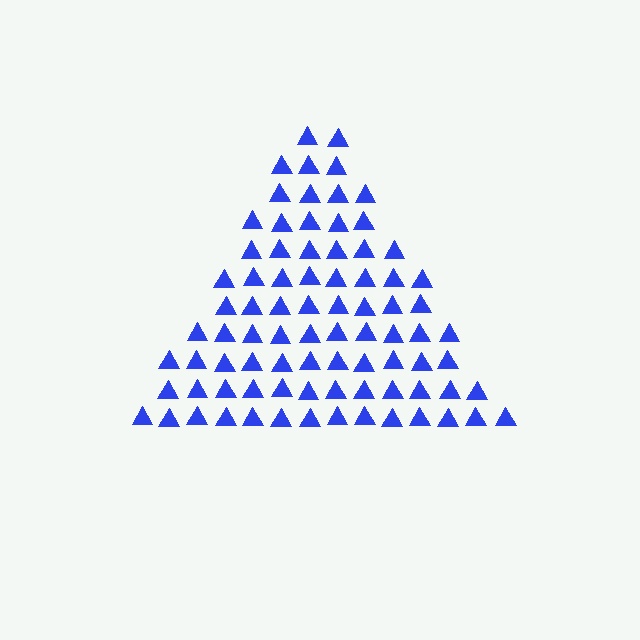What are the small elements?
The small elements are triangles.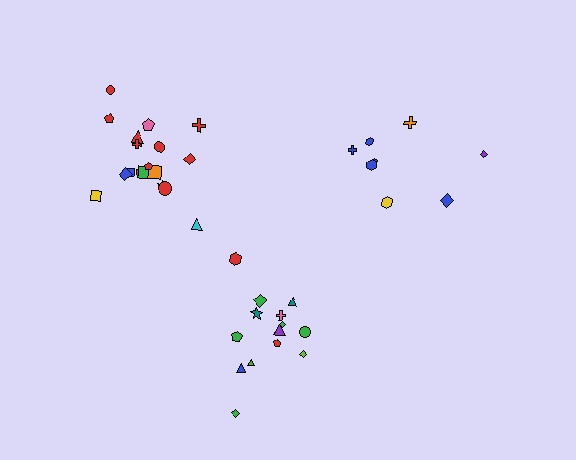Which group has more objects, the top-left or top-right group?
The top-left group.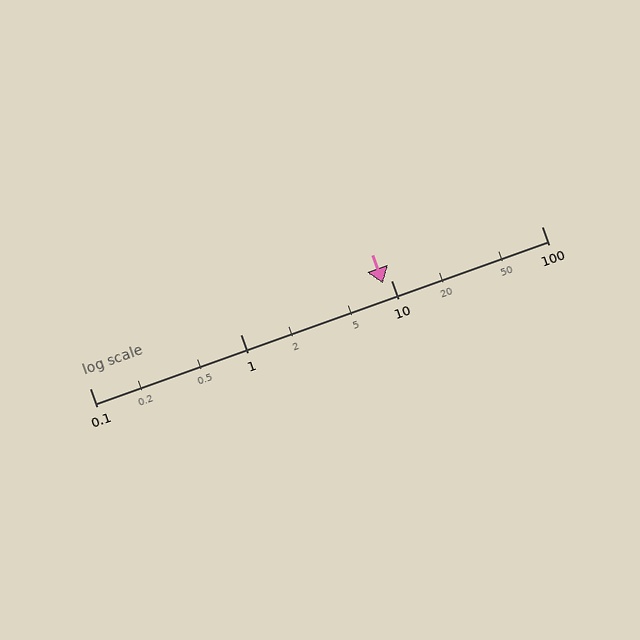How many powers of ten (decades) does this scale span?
The scale spans 3 decades, from 0.1 to 100.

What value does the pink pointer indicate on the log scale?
The pointer indicates approximately 8.9.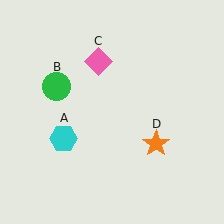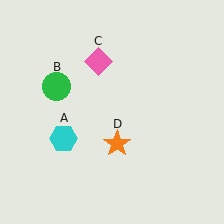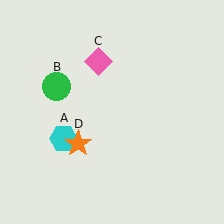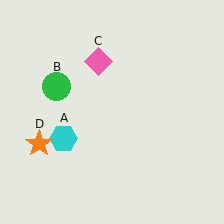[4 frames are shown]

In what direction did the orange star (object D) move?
The orange star (object D) moved left.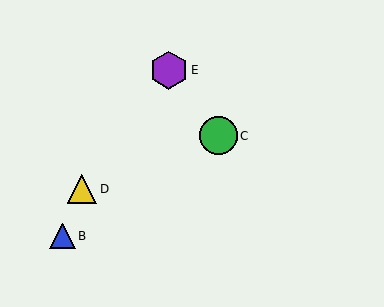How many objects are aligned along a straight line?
3 objects (A, C, D) are aligned along a straight line.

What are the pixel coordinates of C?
Object C is at (218, 136).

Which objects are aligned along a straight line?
Objects A, C, D are aligned along a straight line.